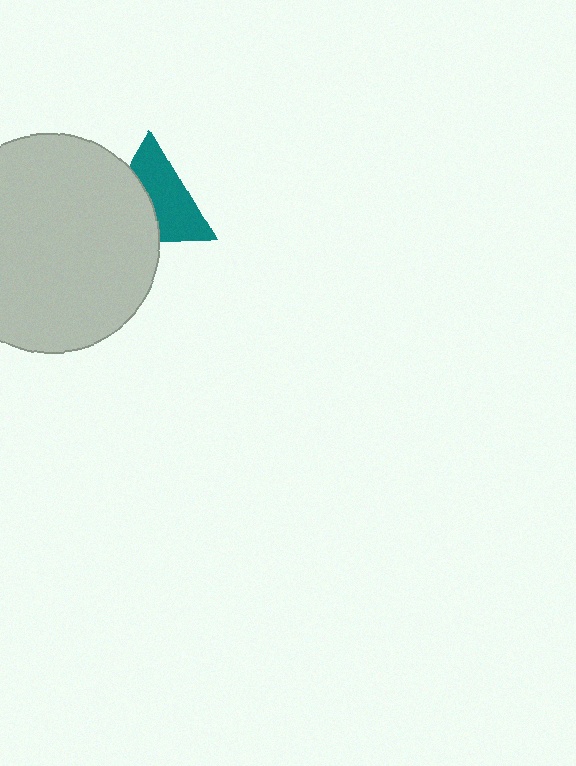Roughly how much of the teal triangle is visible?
About half of it is visible (roughly 56%).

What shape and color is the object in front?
The object in front is a light gray circle.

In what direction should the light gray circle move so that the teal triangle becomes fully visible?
The light gray circle should move left. That is the shortest direction to clear the overlap and leave the teal triangle fully visible.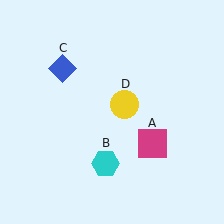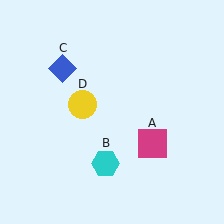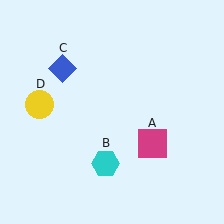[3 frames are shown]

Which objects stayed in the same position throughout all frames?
Magenta square (object A) and cyan hexagon (object B) and blue diamond (object C) remained stationary.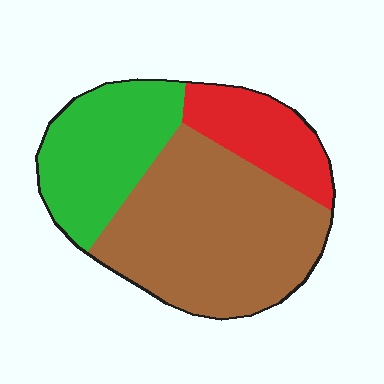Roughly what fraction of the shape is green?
Green takes up about one quarter (1/4) of the shape.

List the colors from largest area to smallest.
From largest to smallest: brown, green, red.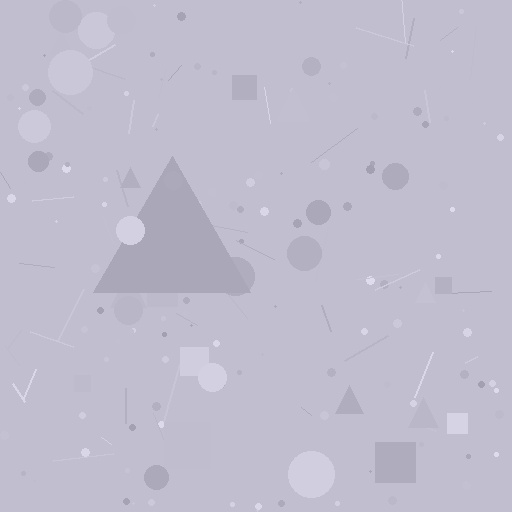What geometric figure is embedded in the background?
A triangle is embedded in the background.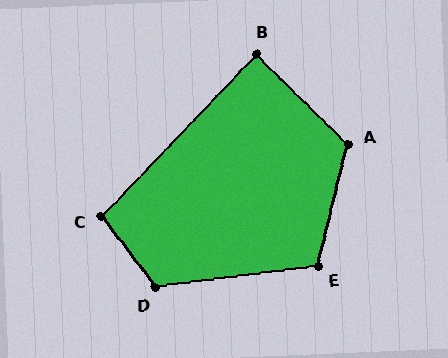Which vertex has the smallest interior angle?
B, at approximately 89 degrees.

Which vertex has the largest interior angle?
A, at approximately 121 degrees.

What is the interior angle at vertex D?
Approximately 120 degrees (obtuse).